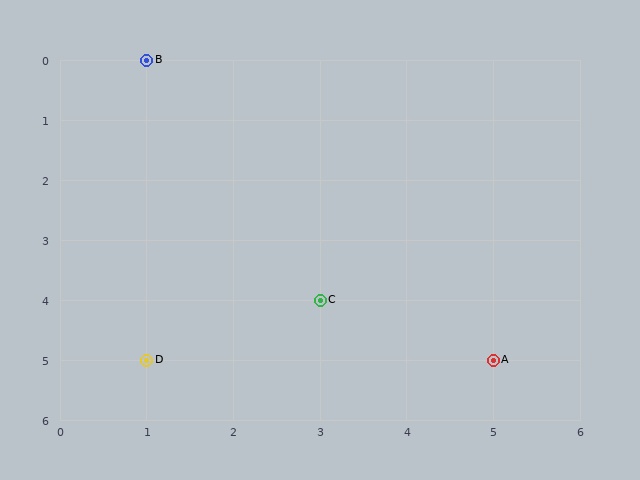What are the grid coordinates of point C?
Point C is at grid coordinates (3, 4).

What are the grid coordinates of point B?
Point B is at grid coordinates (1, 0).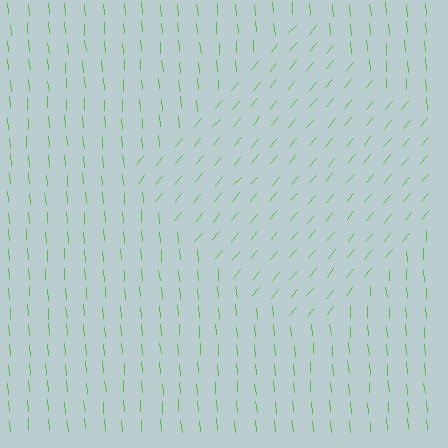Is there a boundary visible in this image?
Yes, there is a texture boundary formed by a change in line orientation.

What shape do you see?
I see a diamond.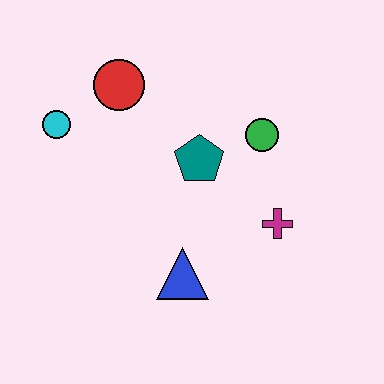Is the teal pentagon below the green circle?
Yes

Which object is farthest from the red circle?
The magenta cross is farthest from the red circle.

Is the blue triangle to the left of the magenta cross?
Yes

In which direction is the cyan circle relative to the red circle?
The cyan circle is to the left of the red circle.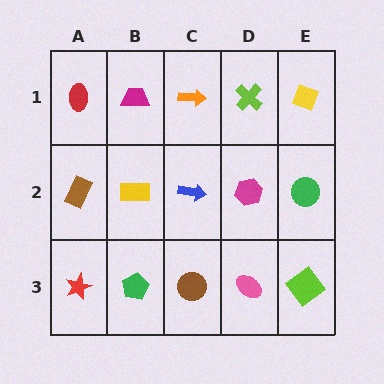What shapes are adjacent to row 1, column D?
A magenta hexagon (row 2, column D), an orange arrow (row 1, column C), a yellow diamond (row 1, column E).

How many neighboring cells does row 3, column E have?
2.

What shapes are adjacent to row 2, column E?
A yellow diamond (row 1, column E), a lime diamond (row 3, column E), a magenta hexagon (row 2, column D).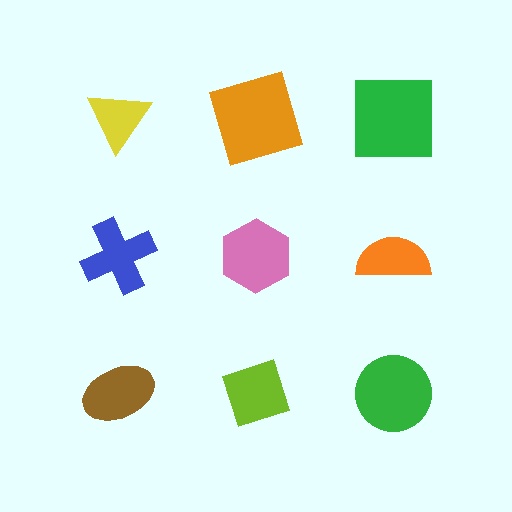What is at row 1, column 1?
A yellow triangle.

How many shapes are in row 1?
3 shapes.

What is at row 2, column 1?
A blue cross.